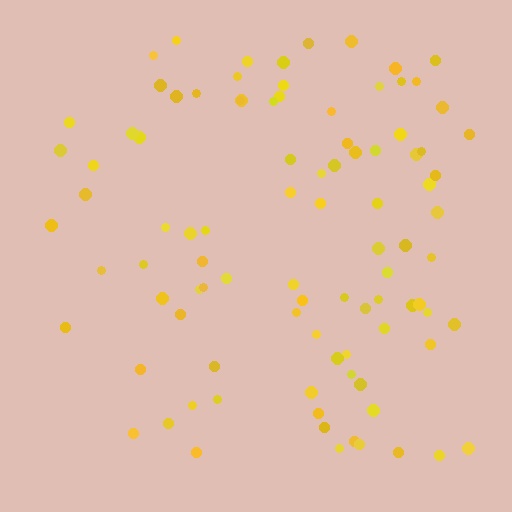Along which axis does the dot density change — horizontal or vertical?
Horizontal.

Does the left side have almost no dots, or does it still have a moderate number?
Still a moderate number, just noticeably fewer than the right.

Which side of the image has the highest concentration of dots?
The right.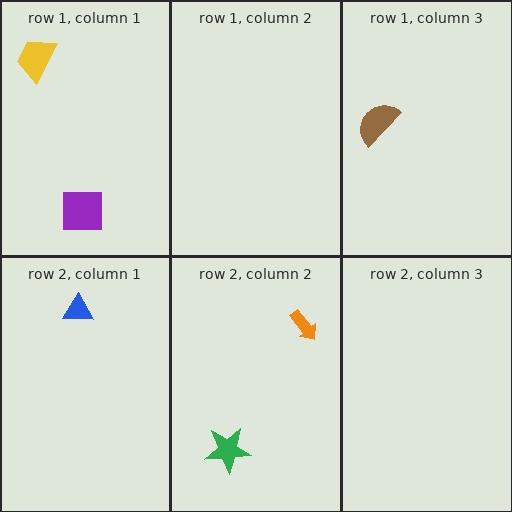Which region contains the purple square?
The row 1, column 1 region.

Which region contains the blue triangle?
The row 2, column 1 region.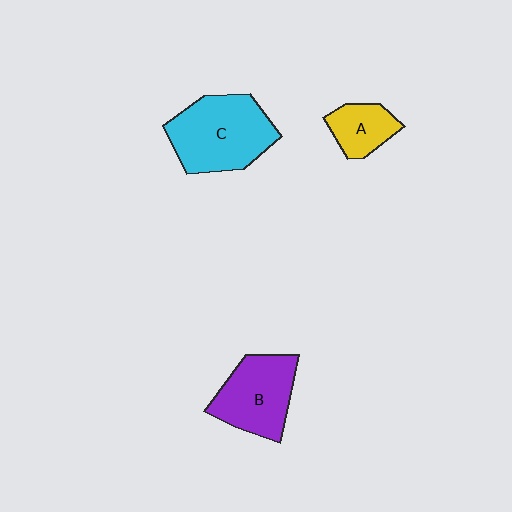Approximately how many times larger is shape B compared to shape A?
Approximately 1.8 times.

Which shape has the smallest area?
Shape A (yellow).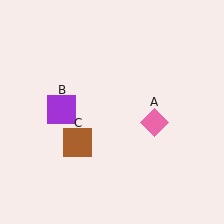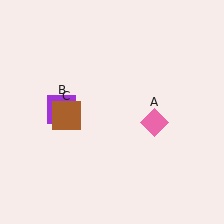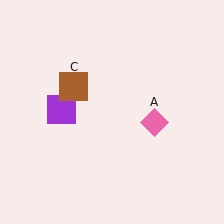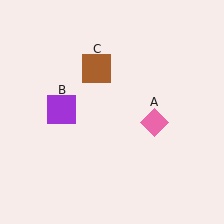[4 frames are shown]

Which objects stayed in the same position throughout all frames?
Pink diamond (object A) and purple square (object B) remained stationary.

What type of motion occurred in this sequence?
The brown square (object C) rotated clockwise around the center of the scene.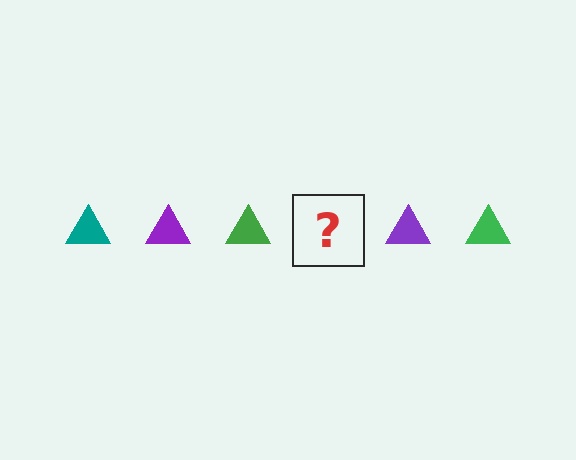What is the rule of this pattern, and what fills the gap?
The rule is that the pattern cycles through teal, purple, green triangles. The gap should be filled with a teal triangle.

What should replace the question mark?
The question mark should be replaced with a teal triangle.